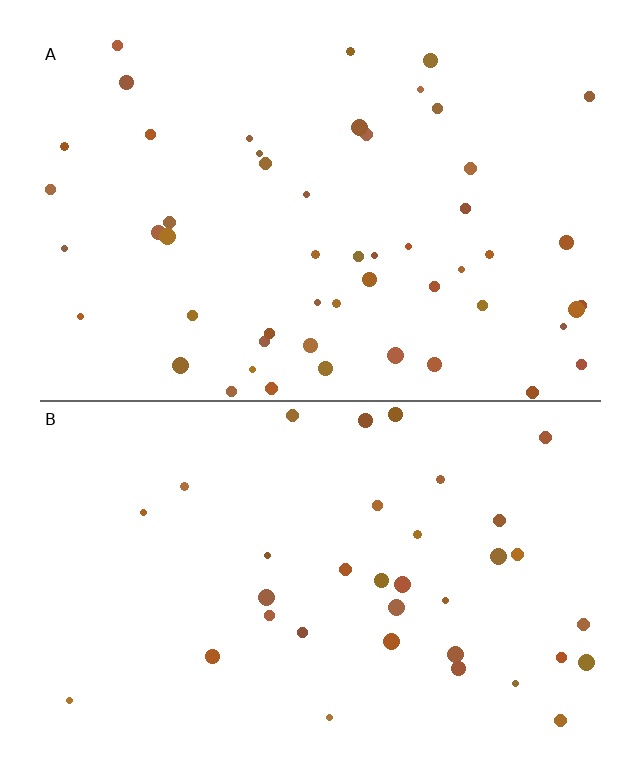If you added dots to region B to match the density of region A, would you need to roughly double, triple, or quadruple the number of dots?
Approximately double.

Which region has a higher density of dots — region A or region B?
A (the top).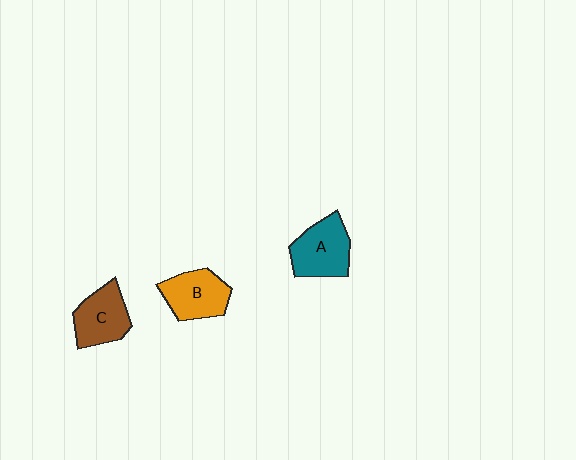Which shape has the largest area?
Shape A (teal).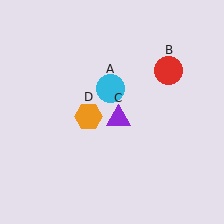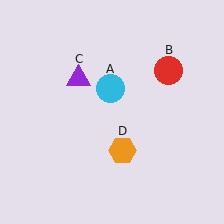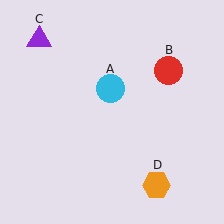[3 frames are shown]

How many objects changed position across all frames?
2 objects changed position: purple triangle (object C), orange hexagon (object D).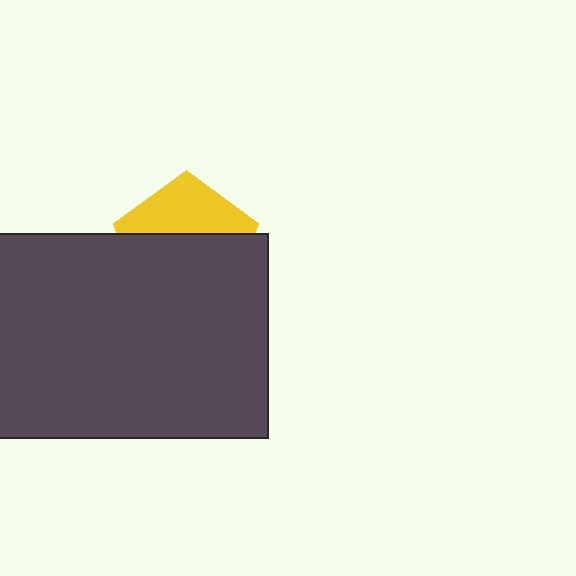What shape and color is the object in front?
The object in front is a dark gray rectangle.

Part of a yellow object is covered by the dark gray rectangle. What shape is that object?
It is a pentagon.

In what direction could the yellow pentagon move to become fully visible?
The yellow pentagon could move up. That would shift it out from behind the dark gray rectangle entirely.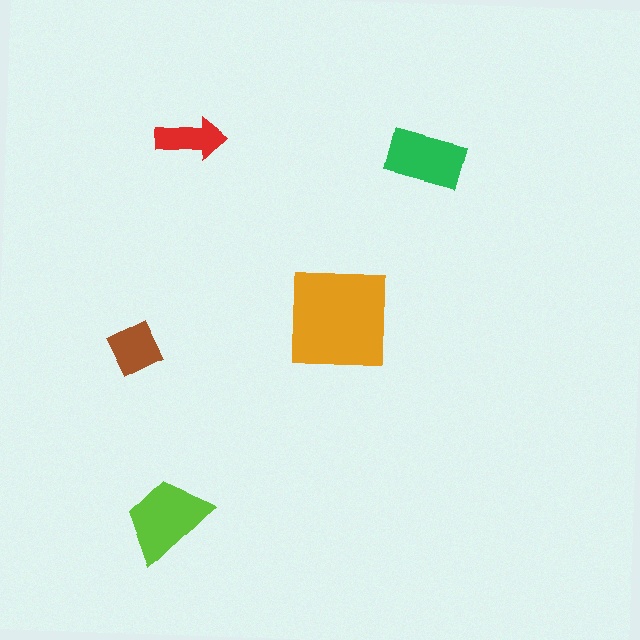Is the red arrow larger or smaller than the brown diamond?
Smaller.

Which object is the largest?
The orange square.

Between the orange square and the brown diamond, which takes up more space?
The orange square.